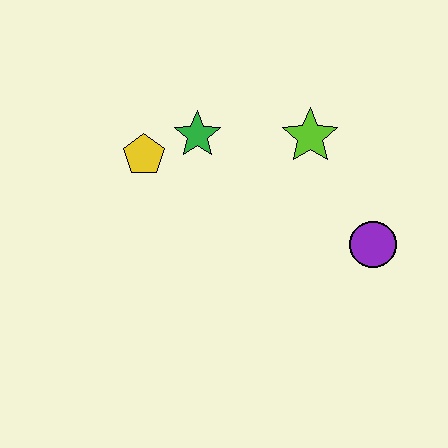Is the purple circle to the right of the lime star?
Yes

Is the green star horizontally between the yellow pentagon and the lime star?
Yes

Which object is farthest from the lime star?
The yellow pentagon is farthest from the lime star.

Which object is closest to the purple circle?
The lime star is closest to the purple circle.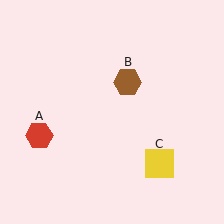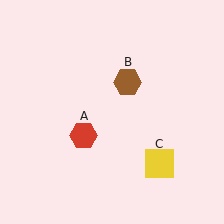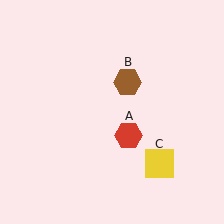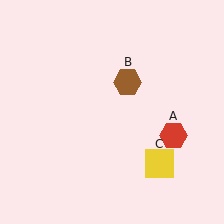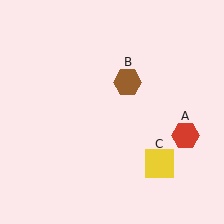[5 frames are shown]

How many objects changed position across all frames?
1 object changed position: red hexagon (object A).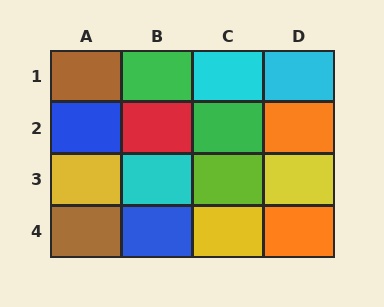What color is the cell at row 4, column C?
Yellow.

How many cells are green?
2 cells are green.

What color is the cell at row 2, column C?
Green.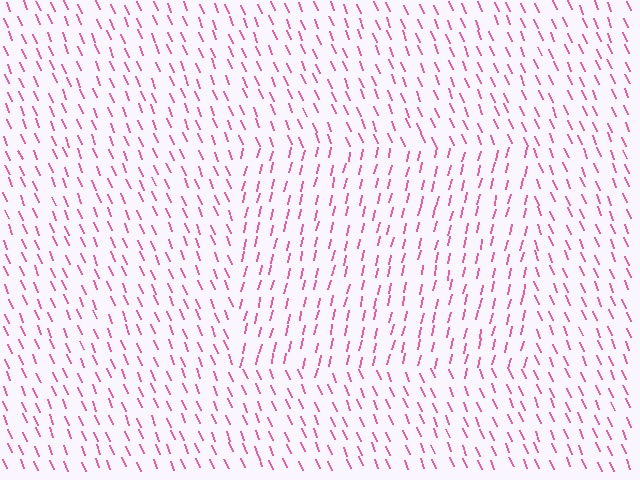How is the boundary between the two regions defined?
The boundary is defined purely by a change in line orientation (approximately 35 degrees difference). All lines are the same color and thickness.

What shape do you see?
I see a rectangle.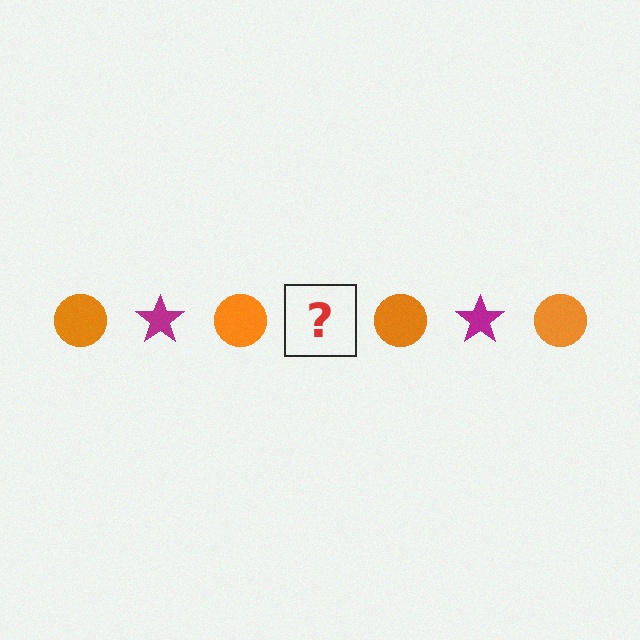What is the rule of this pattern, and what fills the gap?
The rule is that the pattern alternates between orange circle and magenta star. The gap should be filled with a magenta star.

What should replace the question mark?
The question mark should be replaced with a magenta star.